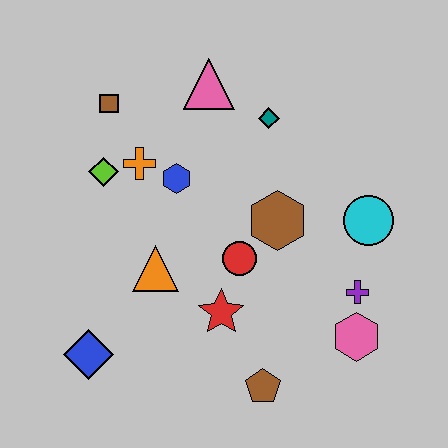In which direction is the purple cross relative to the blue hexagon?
The purple cross is to the right of the blue hexagon.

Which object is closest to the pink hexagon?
The purple cross is closest to the pink hexagon.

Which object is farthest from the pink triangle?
The brown pentagon is farthest from the pink triangle.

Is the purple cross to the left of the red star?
No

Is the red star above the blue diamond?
Yes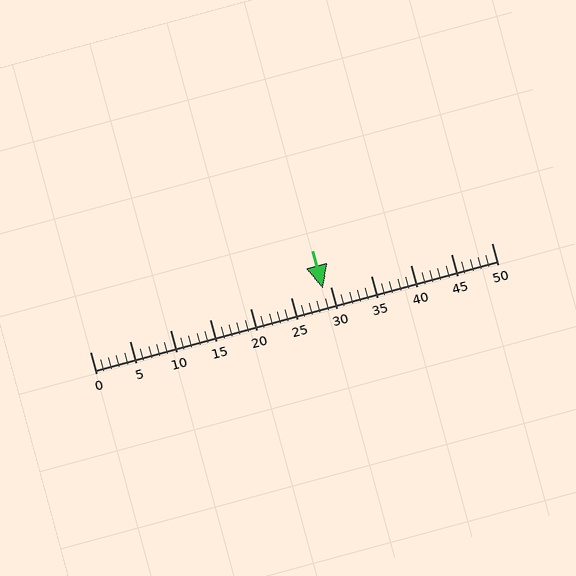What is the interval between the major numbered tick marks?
The major tick marks are spaced 5 units apart.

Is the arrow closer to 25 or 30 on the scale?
The arrow is closer to 30.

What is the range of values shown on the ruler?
The ruler shows values from 0 to 50.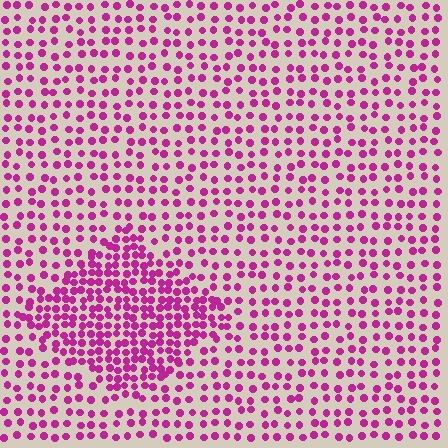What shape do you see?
I see a diamond.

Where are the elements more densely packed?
The elements are more densely packed inside the diamond boundary.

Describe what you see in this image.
The image contains small magenta elements arranged at two different densities. A diamond-shaped region is visible where the elements are more densely packed than the surrounding area.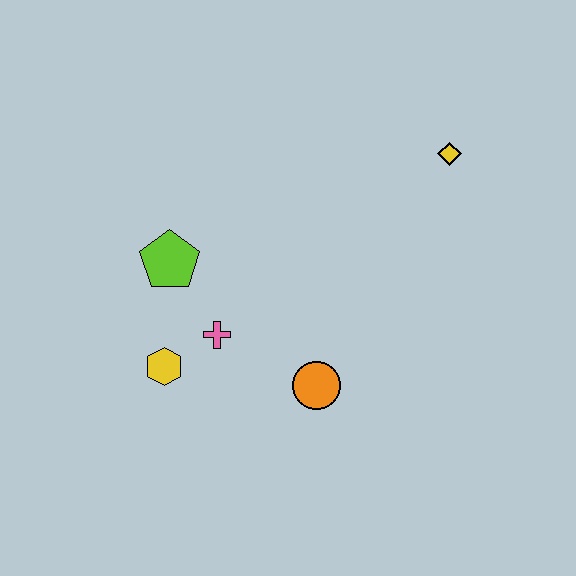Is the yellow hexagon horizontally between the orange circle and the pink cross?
No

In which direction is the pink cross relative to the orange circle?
The pink cross is to the left of the orange circle.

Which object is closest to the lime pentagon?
The pink cross is closest to the lime pentagon.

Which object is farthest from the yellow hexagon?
The yellow diamond is farthest from the yellow hexagon.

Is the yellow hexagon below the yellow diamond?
Yes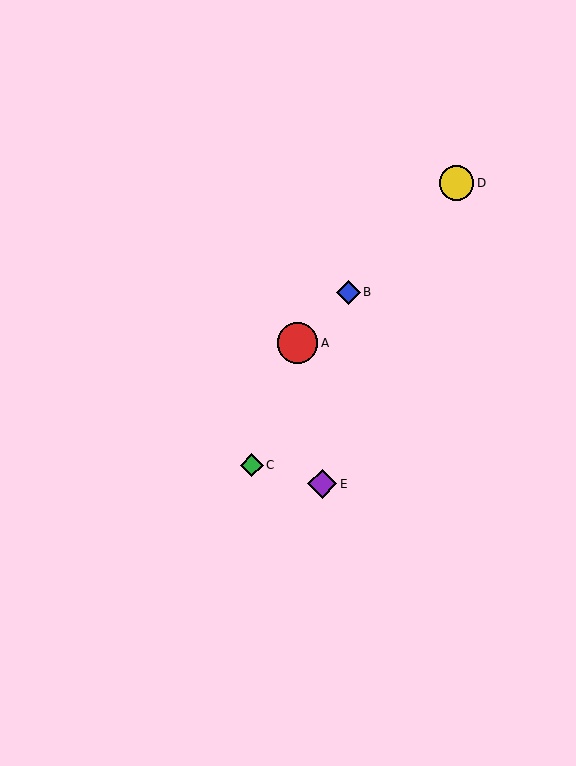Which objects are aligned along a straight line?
Objects A, B, D are aligned along a straight line.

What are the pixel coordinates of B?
Object B is at (348, 292).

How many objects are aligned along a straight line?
3 objects (A, B, D) are aligned along a straight line.